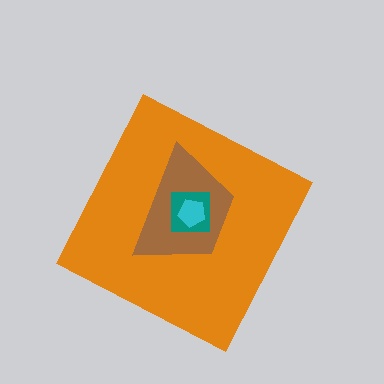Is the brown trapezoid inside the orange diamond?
Yes.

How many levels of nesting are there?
4.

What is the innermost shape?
The cyan pentagon.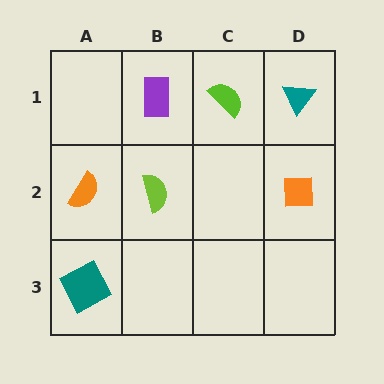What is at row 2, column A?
An orange semicircle.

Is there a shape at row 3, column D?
No, that cell is empty.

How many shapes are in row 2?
3 shapes.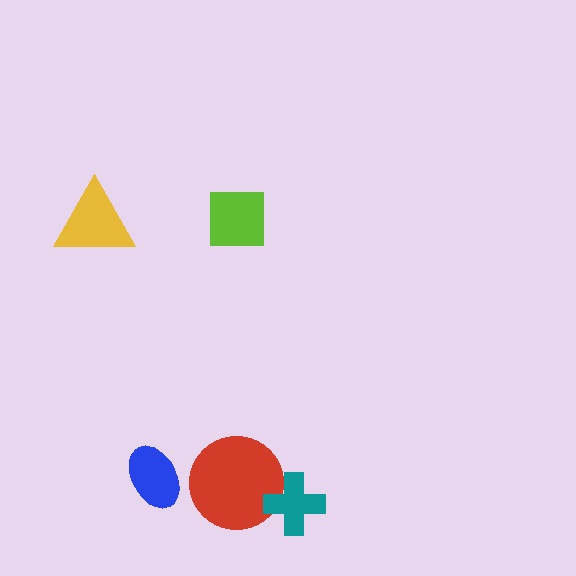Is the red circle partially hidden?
Yes, it is partially covered by another shape.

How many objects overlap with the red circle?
1 object overlaps with the red circle.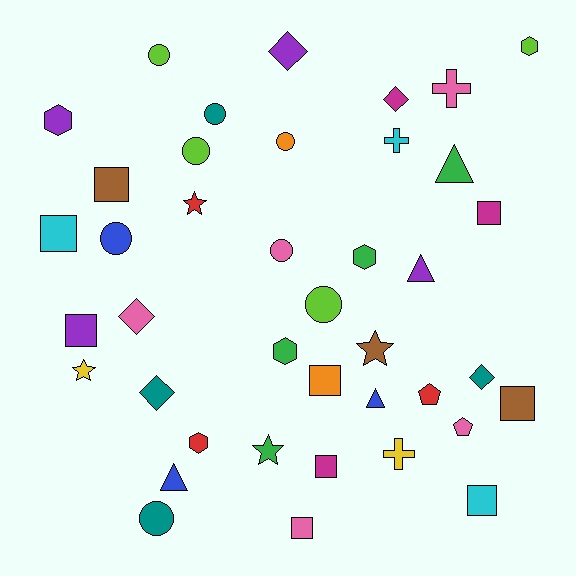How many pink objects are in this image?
There are 5 pink objects.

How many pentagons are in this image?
There are 2 pentagons.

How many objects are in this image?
There are 40 objects.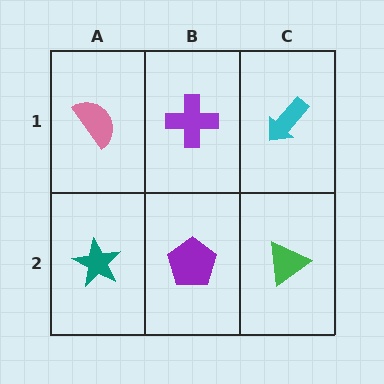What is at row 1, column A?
A pink semicircle.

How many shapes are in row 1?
3 shapes.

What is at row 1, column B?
A purple cross.